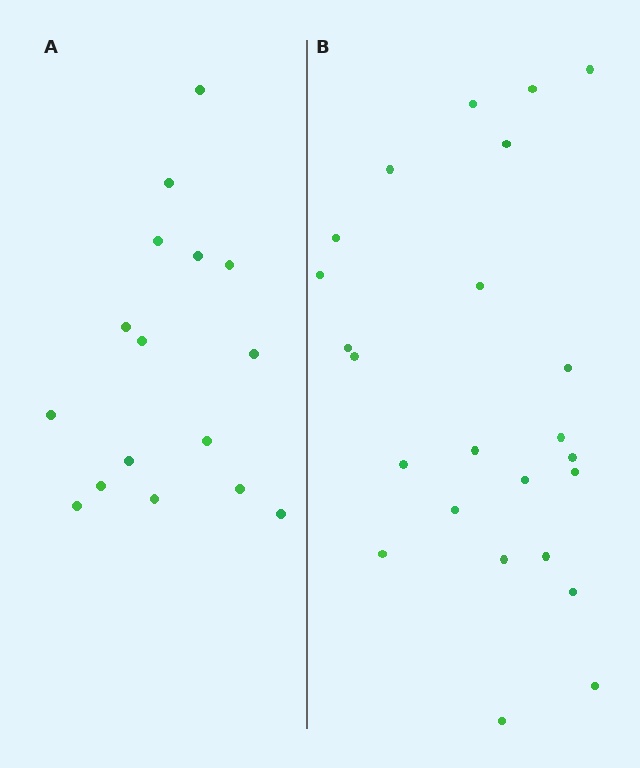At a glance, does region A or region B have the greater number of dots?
Region B (the right region) has more dots.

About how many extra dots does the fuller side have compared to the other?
Region B has roughly 8 or so more dots than region A.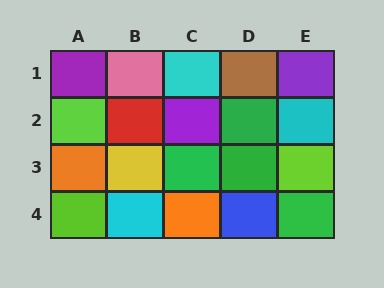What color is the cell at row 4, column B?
Cyan.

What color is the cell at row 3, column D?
Green.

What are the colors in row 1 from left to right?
Purple, pink, cyan, brown, purple.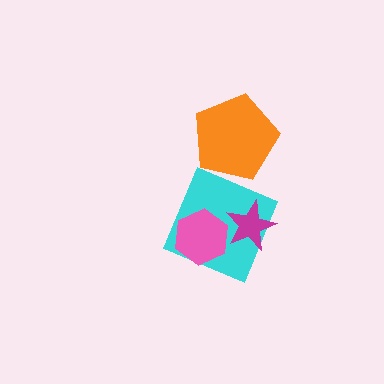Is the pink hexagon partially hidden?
No, no other shape covers it.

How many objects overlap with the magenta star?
1 object overlaps with the magenta star.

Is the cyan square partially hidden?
Yes, it is partially covered by another shape.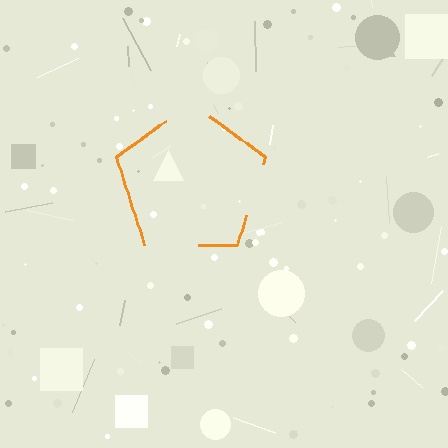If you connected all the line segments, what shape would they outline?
They would outline a pentagon.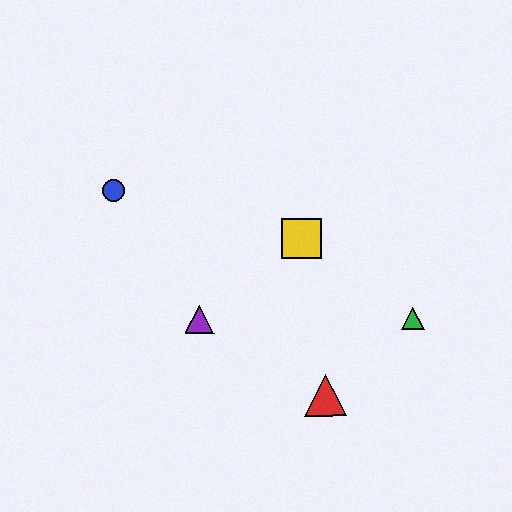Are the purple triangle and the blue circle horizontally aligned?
No, the purple triangle is at y≈320 and the blue circle is at y≈191.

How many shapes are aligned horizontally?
2 shapes (the green triangle, the purple triangle) are aligned horizontally.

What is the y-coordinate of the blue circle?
The blue circle is at y≈191.